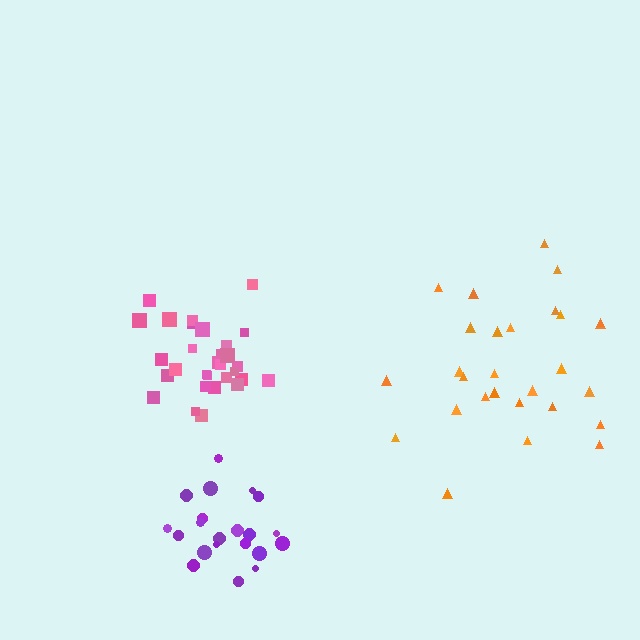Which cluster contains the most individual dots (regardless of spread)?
Pink (30).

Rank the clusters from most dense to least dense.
pink, purple, orange.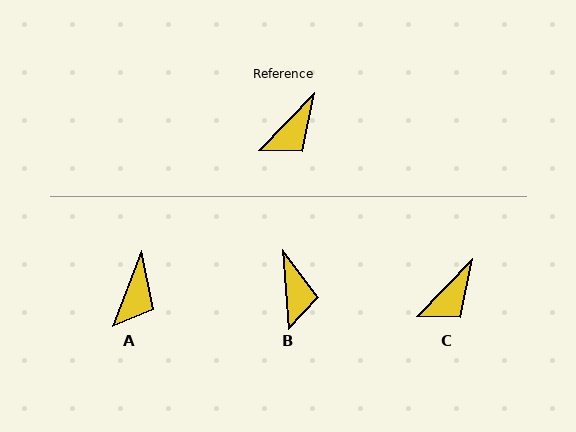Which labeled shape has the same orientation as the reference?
C.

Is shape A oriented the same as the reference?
No, it is off by about 23 degrees.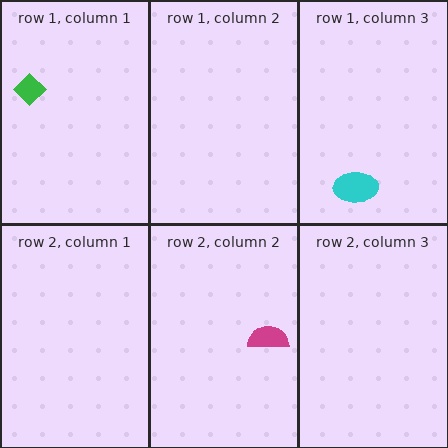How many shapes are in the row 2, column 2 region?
1.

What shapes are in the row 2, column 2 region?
The magenta semicircle.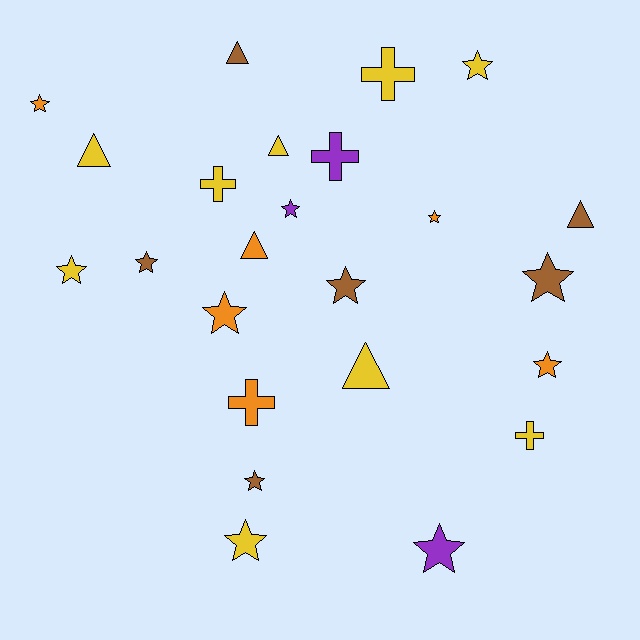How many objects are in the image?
There are 24 objects.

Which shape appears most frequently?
Star, with 13 objects.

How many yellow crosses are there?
There are 3 yellow crosses.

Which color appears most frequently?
Yellow, with 9 objects.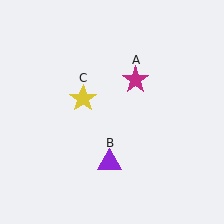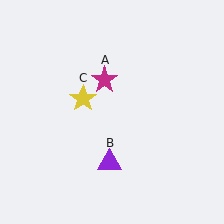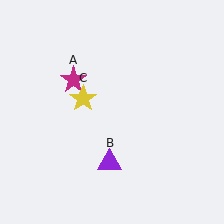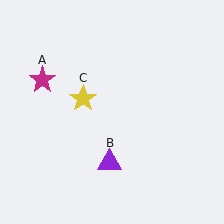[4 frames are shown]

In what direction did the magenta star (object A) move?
The magenta star (object A) moved left.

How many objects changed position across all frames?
1 object changed position: magenta star (object A).